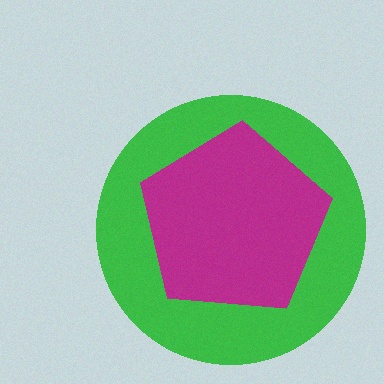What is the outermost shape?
The green circle.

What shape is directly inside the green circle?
The magenta pentagon.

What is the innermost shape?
The magenta pentagon.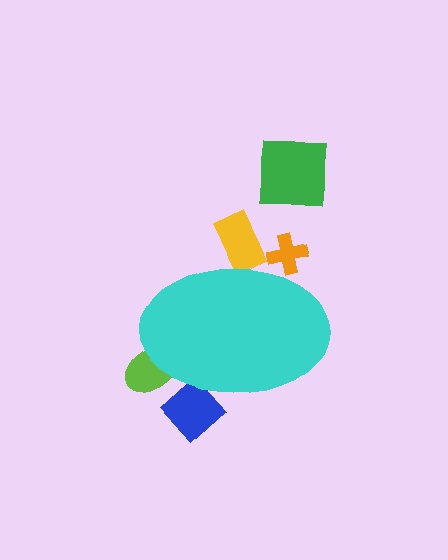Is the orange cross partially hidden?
Yes, the orange cross is partially hidden behind the cyan ellipse.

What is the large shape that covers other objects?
A cyan ellipse.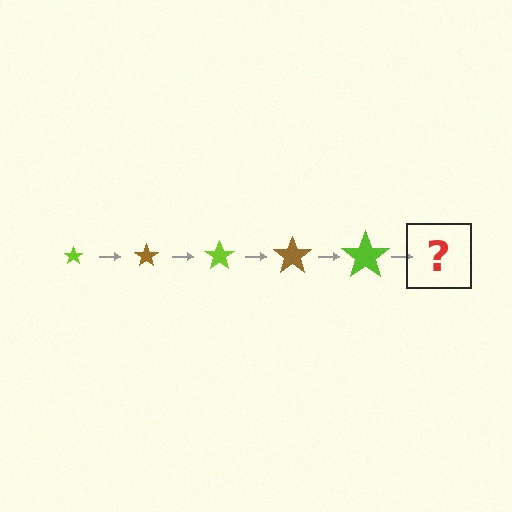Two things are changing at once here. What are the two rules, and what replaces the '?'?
The two rules are that the star grows larger each step and the color cycles through lime and brown. The '?' should be a brown star, larger than the previous one.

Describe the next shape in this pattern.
It should be a brown star, larger than the previous one.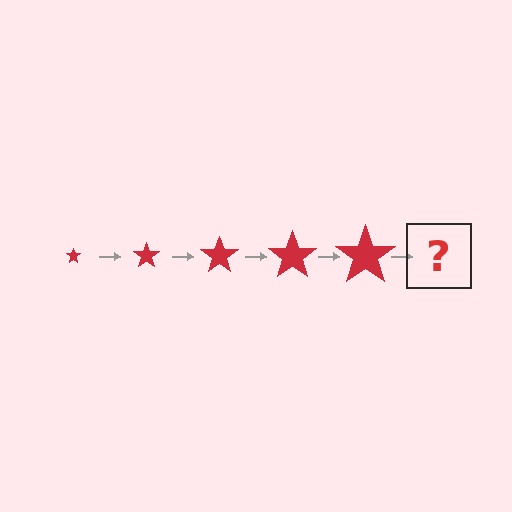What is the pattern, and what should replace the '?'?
The pattern is that the star gets progressively larger each step. The '?' should be a red star, larger than the previous one.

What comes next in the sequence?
The next element should be a red star, larger than the previous one.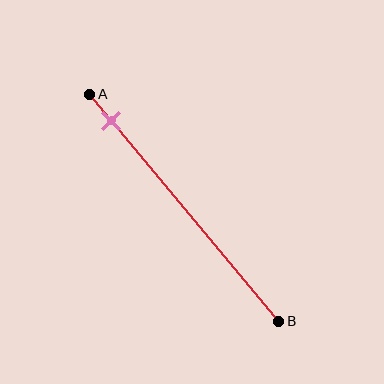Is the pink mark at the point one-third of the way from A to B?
No, the mark is at about 10% from A, not at the 33% one-third point.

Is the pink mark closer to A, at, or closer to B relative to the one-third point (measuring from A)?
The pink mark is closer to point A than the one-third point of segment AB.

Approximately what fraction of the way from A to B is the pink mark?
The pink mark is approximately 10% of the way from A to B.